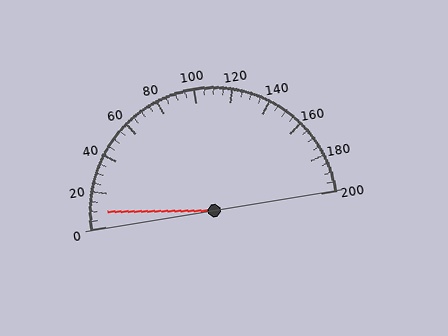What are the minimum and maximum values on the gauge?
The gauge ranges from 0 to 200.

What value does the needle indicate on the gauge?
The needle indicates approximately 10.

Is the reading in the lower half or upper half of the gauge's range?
The reading is in the lower half of the range (0 to 200).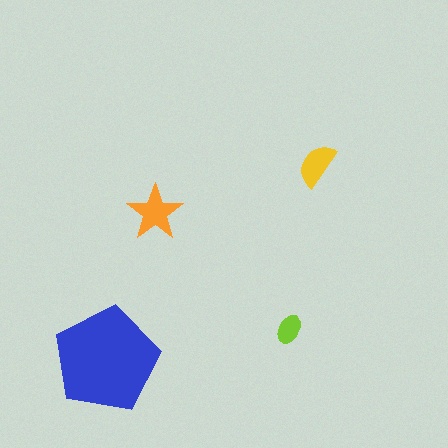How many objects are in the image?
There are 4 objects in the image.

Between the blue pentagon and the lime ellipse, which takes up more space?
The blue pentagon.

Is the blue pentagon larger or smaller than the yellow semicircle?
Larger.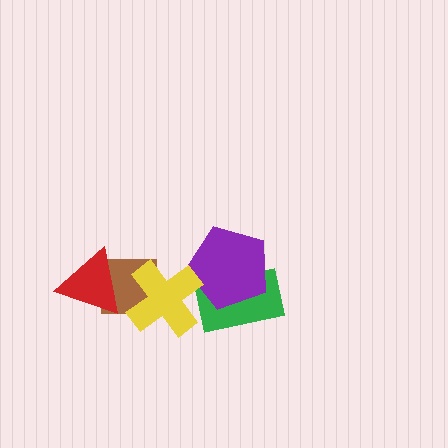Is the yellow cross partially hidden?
No, no other shape covers it.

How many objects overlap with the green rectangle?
1 object overlaps with the green rectangle.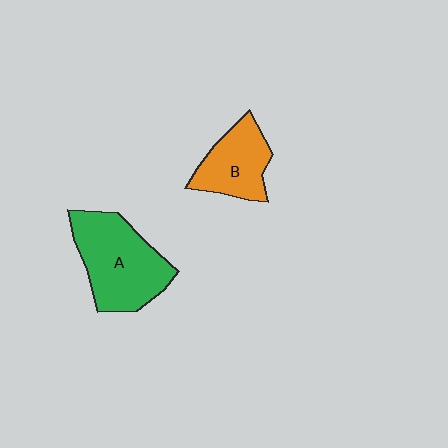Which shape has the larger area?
Shape A (green).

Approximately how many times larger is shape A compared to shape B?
Approximately 1.6 times.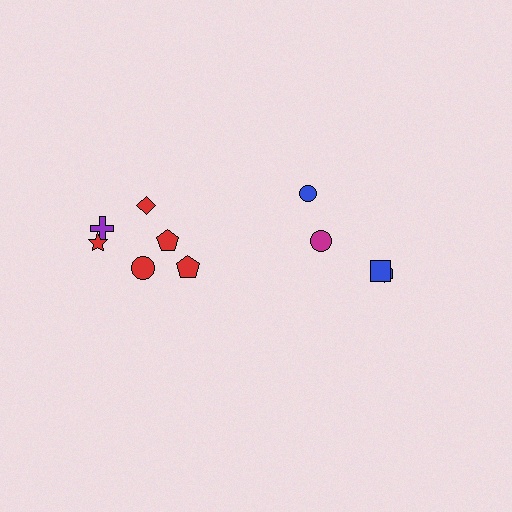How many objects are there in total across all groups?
There are 10 objects.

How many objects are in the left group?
There are 6 objects.